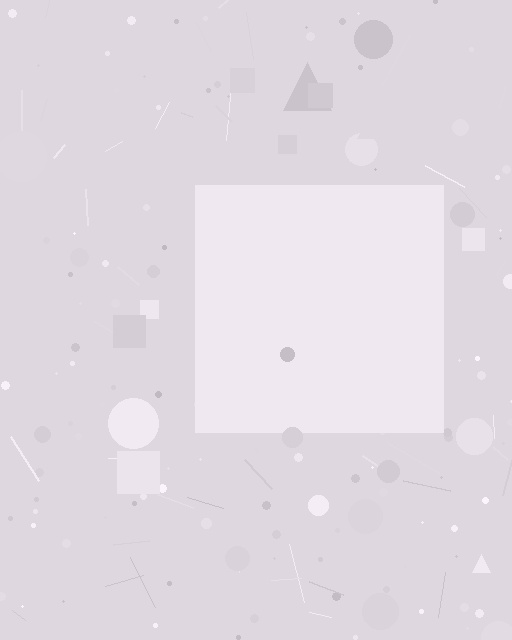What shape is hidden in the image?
A square is hidden in the image.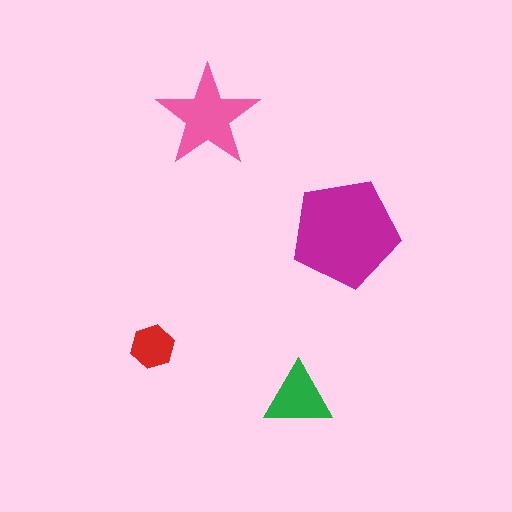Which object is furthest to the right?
The magenta pentagon is rightmost.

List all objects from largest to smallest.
The magenta pentagon, the pink star, the green triangle, the red hexagon.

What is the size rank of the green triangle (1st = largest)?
3rd.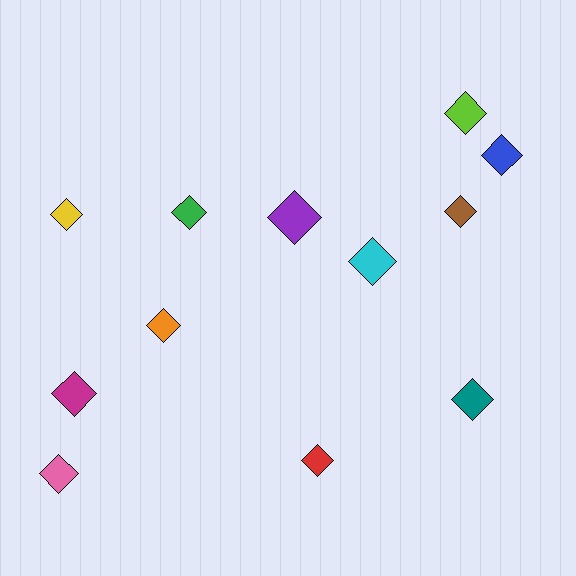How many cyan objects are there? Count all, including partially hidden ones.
There is 1 cyan object.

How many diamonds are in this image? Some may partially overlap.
There are 12 diamonds.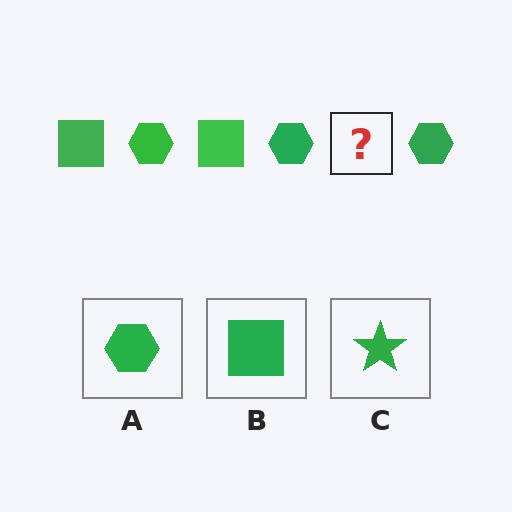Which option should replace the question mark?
Option B.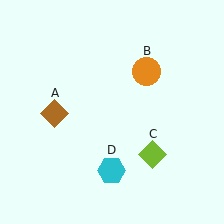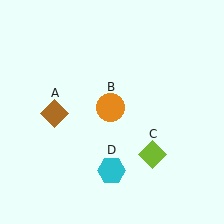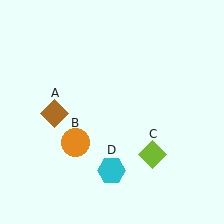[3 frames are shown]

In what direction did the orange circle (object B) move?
The orange circle (object B) moved down and to the left.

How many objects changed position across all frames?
1 object changed position: orange circle (object B).